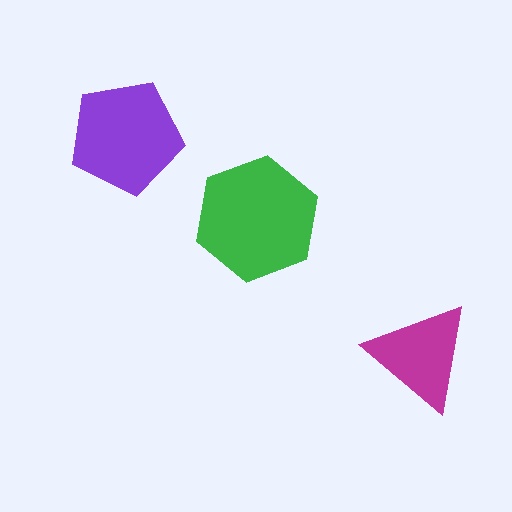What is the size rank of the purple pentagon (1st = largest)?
2nd.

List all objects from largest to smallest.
The green hexagon, the purple pentagon, the magenta triangle.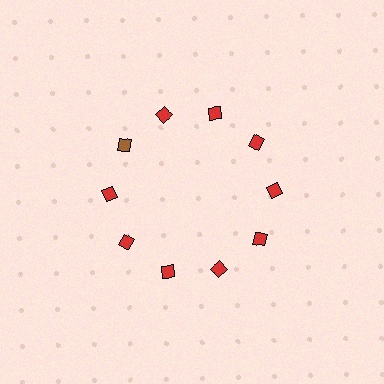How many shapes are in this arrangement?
There are 10 shapes arranged in a ring pattern.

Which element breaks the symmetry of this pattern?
The brown diamond at roughly the 10 o'clock position breaks the symmetry. All other shapes are red diamonds.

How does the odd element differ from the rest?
It has a different color: brown instead of red.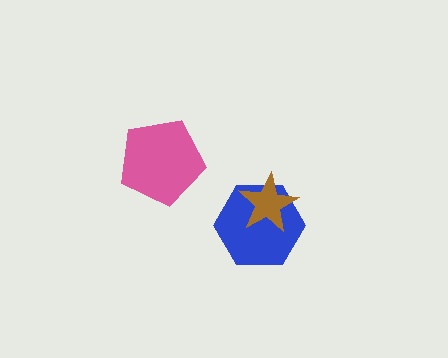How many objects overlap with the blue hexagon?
1 object overlaps with the blue hexagon.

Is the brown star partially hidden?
No, no other shape covers it.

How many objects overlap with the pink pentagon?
0 objects overlap with the pink pentagon.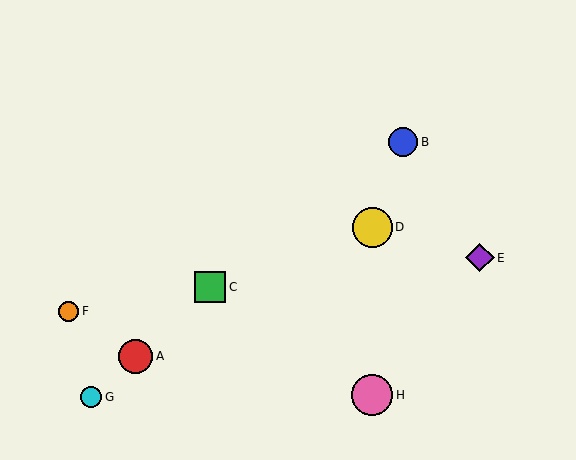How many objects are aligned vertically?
2 objects (D, H) are aligned vertically.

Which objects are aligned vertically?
Objects D, H are aligned vertically.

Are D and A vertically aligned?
No, D is at x≈372 and A is at x≈136.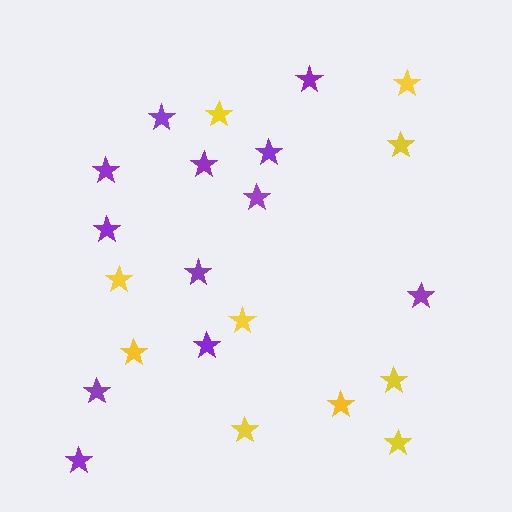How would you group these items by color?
There are 2 groups: one group of purple stars (12) and one group of yellow stars (10).